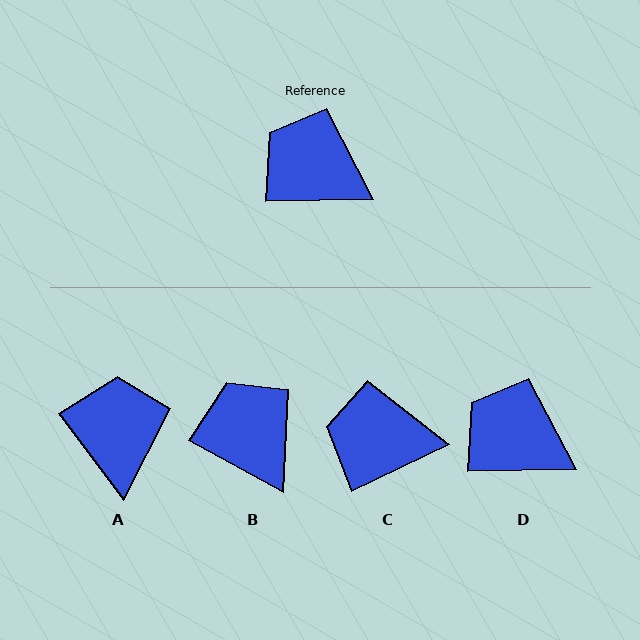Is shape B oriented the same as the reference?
No, it is off by about 30 degrees.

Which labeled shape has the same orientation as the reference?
D.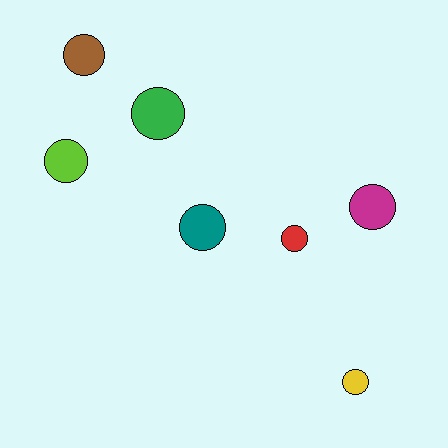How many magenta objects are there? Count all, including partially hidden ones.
There is 1 magenta object.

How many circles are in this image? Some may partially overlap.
There are 7 circles.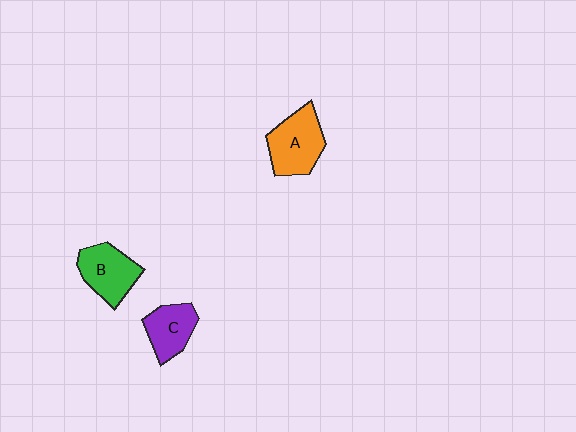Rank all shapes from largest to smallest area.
From largest to smallest: A (orange), B (green), C (purple).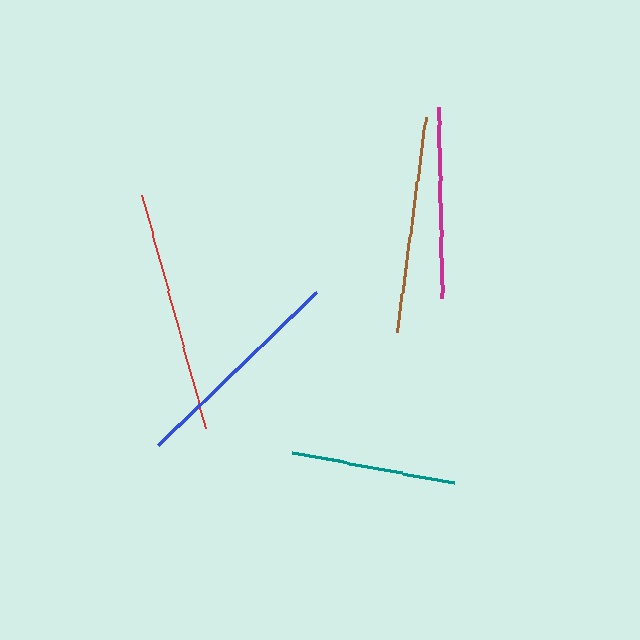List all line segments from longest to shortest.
From longest to shortest: red, blue, brown, magenta, teal.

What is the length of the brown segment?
The brown segment is approximately 218 pixels long.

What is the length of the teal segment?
The teal segment is approximately 166 pixels long.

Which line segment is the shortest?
The teal line is the shortest at approximately 166 pixels.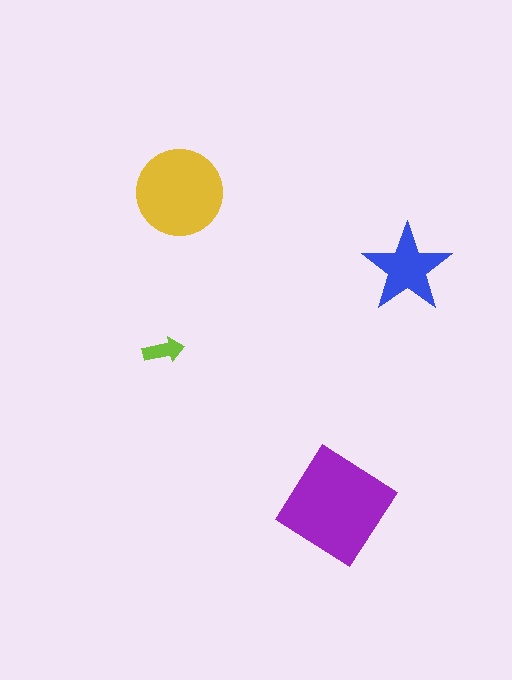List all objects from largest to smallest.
The purple diamond, the yellow circle, the blue star, the lime arrow.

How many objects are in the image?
There are 4 objects in the image.